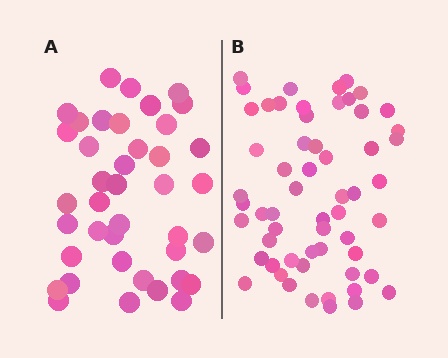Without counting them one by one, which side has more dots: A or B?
Region B (the right region) has more dots.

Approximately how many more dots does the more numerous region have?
Region B has approximately 20 more dots than region A.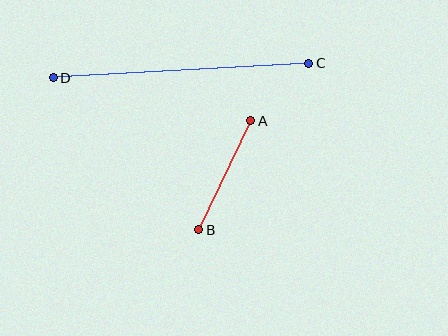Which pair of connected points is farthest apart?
Points C and D are farthest apart.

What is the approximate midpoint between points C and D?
The midpoint is at approximately (181, 70) pixels.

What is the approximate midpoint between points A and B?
The midpoint is at approximately (225, 175) pixels.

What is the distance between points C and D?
The distance is approximately 256 pixels.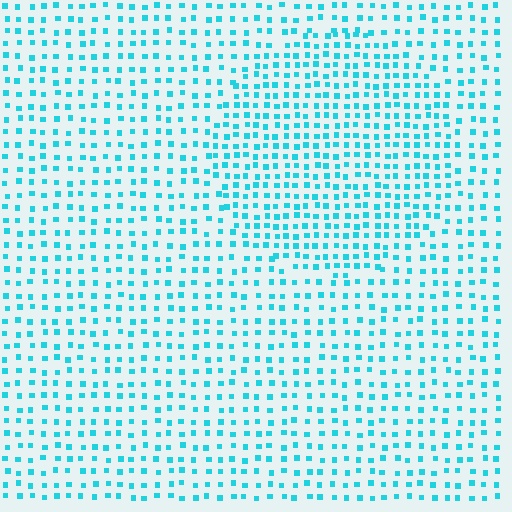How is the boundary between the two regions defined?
The boundary is defined by a change in element density (approximately 1.6x ratio). All elements are the same color, size, and shape.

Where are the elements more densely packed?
The elements are more densely packed inside the circle boundary.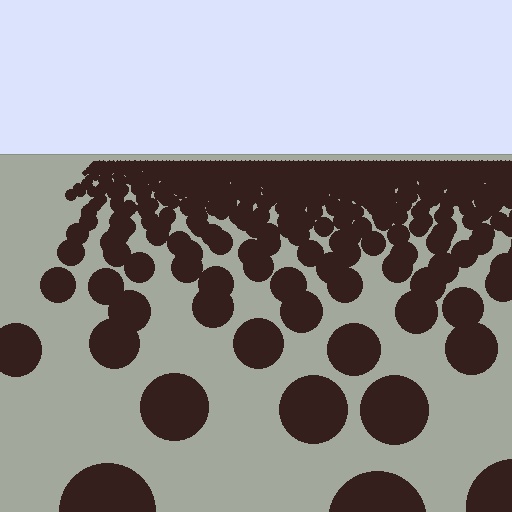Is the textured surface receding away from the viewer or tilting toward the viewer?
The surface is receding away from the viewer. Texture elements get smaller and denser toward the top.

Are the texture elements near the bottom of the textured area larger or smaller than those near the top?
Larger. Near the bottom, elements are closer to the viewer and appear at a bigger on-screen size.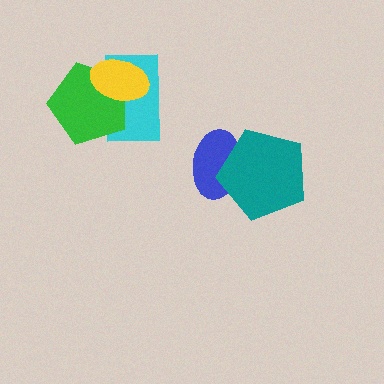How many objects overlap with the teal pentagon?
1 object overlaps with the teal pentagon.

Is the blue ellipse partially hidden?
Yes, it is partially covered by another shape.